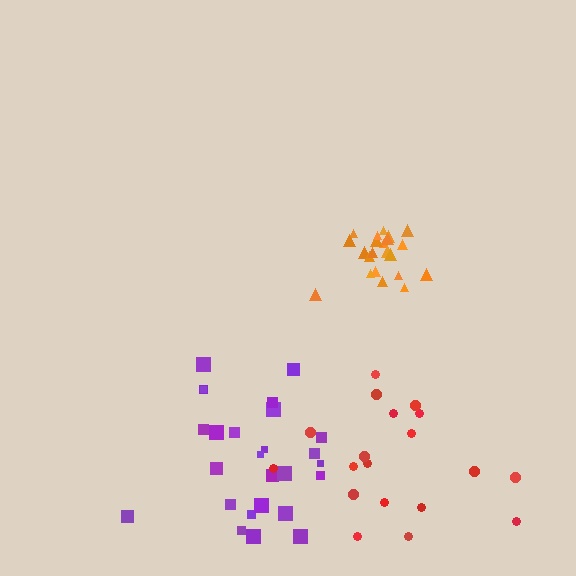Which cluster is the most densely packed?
Orange.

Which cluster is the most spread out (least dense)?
Red.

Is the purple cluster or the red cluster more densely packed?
Purple.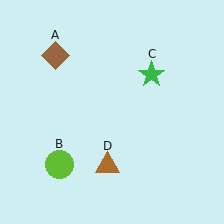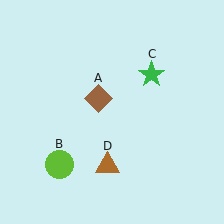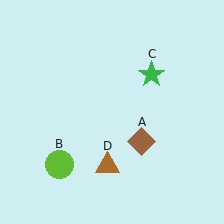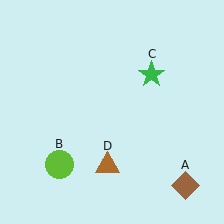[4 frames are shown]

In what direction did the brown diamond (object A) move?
The brown diamond (object A) moved down and to the right.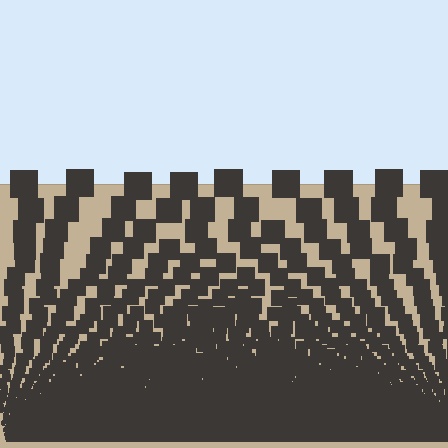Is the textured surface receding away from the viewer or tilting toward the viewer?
The surface appears to tilt toward the viewer. Texture elements get larger and sparser toward the top.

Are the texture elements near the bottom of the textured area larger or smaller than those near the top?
Smaller. The gradient is inverted — elements near the bottom are smaller and denser.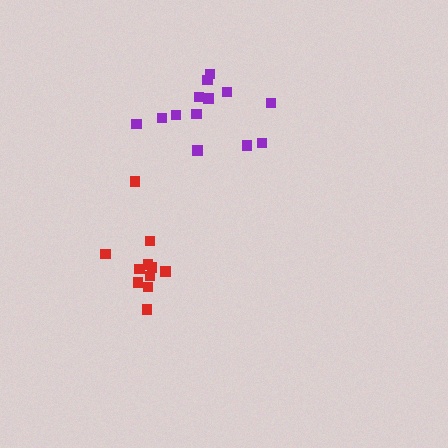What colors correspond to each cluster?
The clusters are colored: red, purple.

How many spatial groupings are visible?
There are 2 spatial groupings.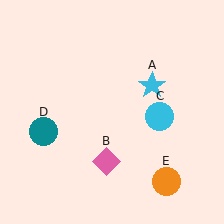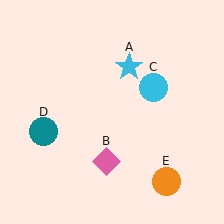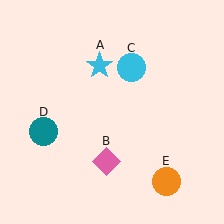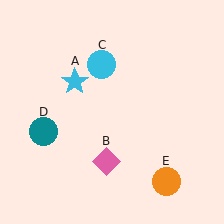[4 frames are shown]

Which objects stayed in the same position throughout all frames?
Pink diamond (object B) and teal circle (object D) and orange circle (object E) remained stationary.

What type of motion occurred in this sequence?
The cyan star (object A), cyan circle (object C) rotated counterclockwise around the center of the scene.